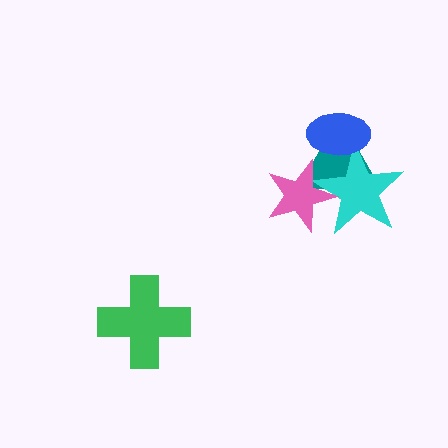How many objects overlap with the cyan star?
3 objects overlap with the cyan star.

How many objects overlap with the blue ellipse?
2 objects overlap with the blue ellipse.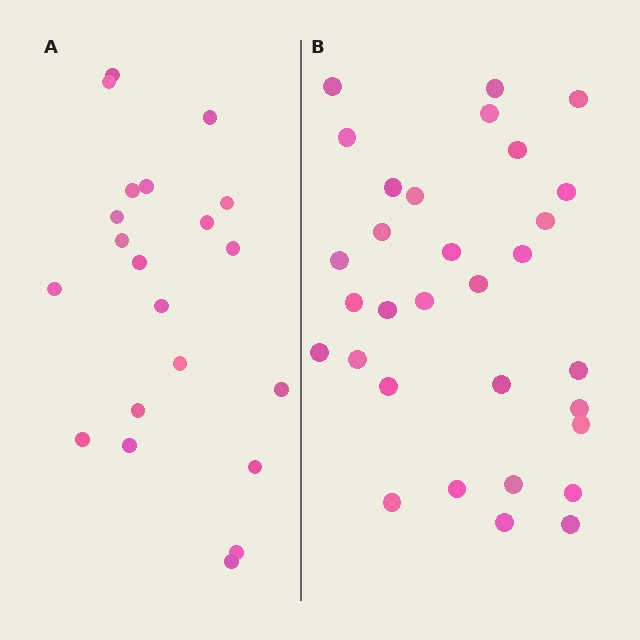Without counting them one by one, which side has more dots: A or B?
Region B (the right region) has more dots.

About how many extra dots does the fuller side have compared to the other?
Region B has roughly 10 or so more dots than region A.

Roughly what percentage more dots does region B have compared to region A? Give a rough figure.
About 50% more.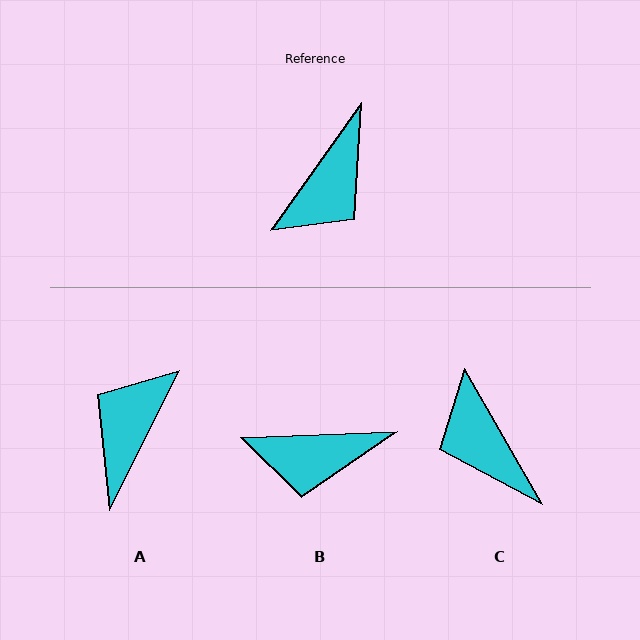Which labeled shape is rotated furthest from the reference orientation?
A, about 171 degrees away.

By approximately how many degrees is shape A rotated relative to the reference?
Approximately 171 degrees clockwise.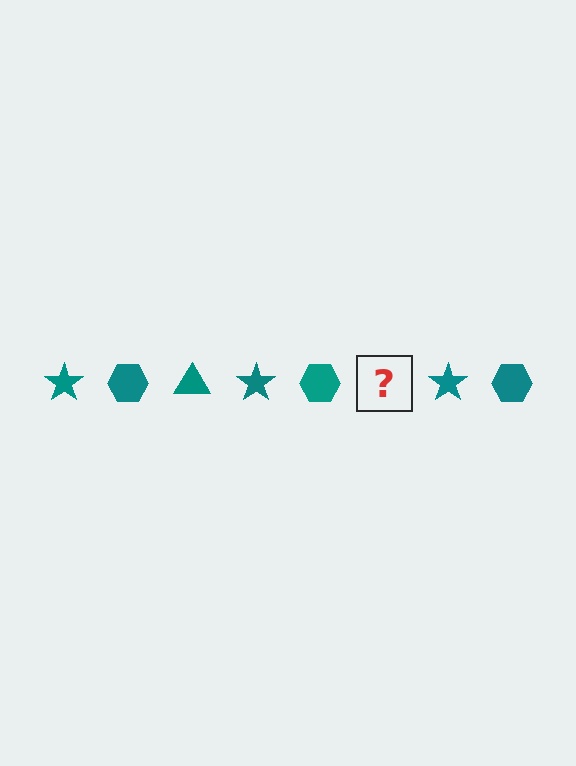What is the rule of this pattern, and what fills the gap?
The rule is that the pattern cycles through star, hexagon, triangle shapes in teal. The gap should be filled with a teal triangle.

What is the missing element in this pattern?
The missing element is a teal triangle.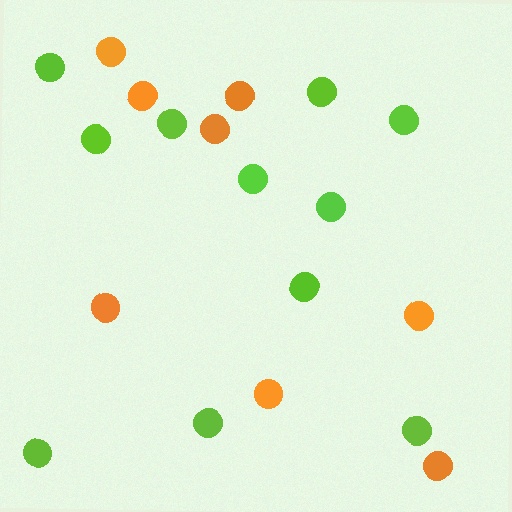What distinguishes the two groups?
There are 2 groups: one group of lime circles (11) and one group of orange circles (8).